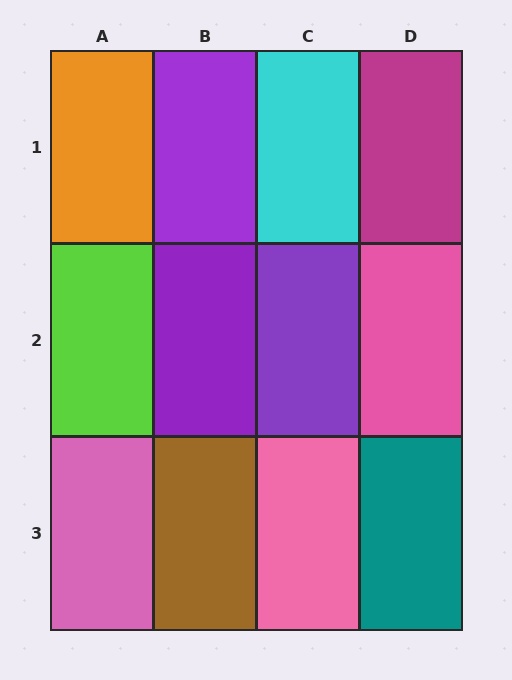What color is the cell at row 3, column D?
Teal.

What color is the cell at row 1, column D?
Magenta.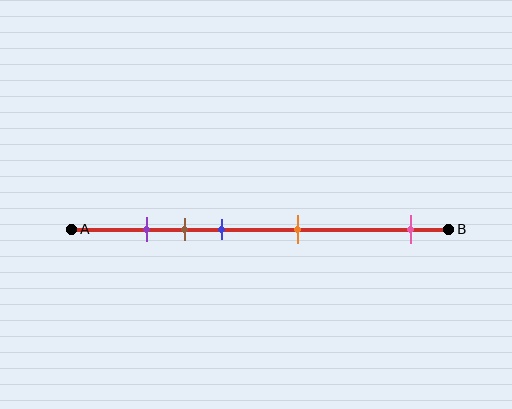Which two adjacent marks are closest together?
The purple and brown marks are the closest adjacent pair.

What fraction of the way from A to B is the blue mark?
The blue mark is approximately 40% (0.4) of the way from A to B.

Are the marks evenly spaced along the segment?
No, the marks are not evenly spaced.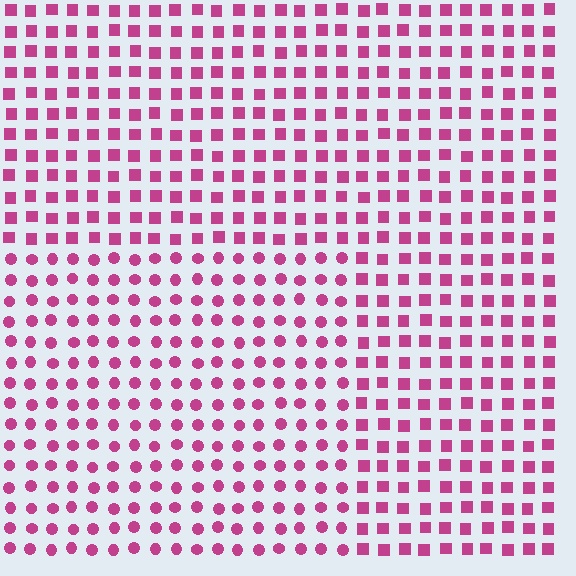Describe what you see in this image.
The image is filled with small magenta elements arranged in a uniform grid. A rectangle-shaped region contains circles, while the surrounding area contains squares. The boundary is defined purely by the change in element shape.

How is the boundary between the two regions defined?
The boundary is defined by a change in element shape: circles inside vs. squares outside. All elements share the same color and spacing.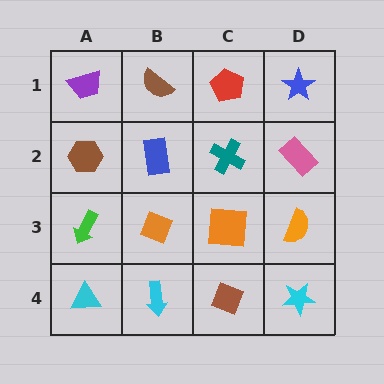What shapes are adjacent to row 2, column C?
A red pentagon (row 1, column C), an orange square (row 3, column C), a blue rectangle (row 2, column B), a pink rectangle (row 2, column D).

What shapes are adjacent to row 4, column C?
An orange square (row 3, column C), a cyan arrow (row 4, column B), a cyan star (row 4, column D).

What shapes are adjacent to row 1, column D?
A pink rectangle (row 2, column D), a red pentagon (row 1, column C).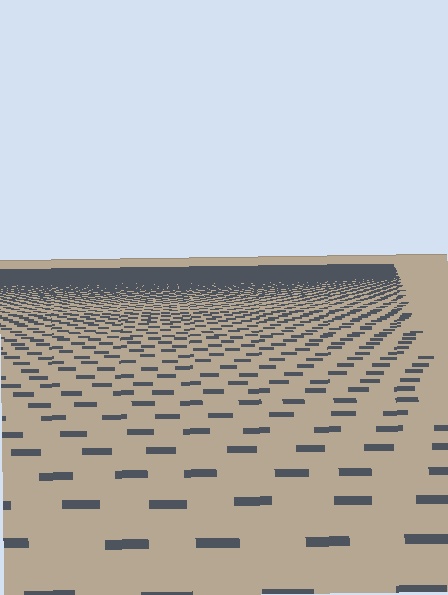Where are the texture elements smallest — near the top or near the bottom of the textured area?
Near the top.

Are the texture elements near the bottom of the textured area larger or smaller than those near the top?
Larger. Near the bottom, elements are closer to the viewer and appear at a bigger on-screen size.